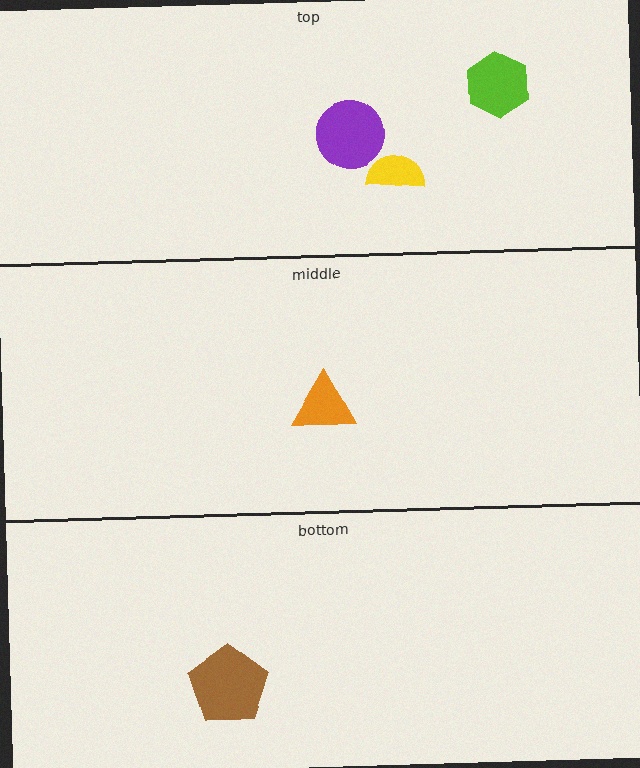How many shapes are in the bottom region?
1.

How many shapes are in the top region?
3.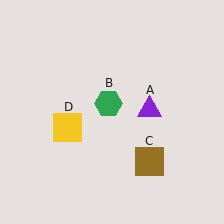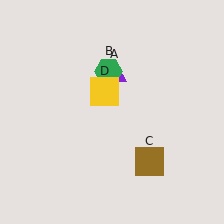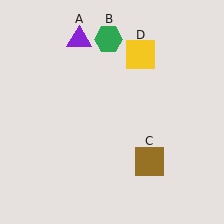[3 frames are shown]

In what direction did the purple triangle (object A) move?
The purple triangle (object A) moved up and to the left.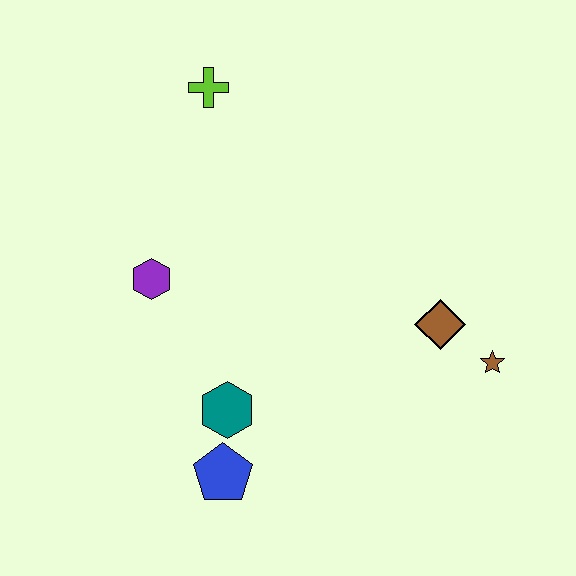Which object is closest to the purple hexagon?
The teal hexagon is closest to the purple hexagon.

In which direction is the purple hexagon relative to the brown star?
The purple hexagon is to the left of the brown star.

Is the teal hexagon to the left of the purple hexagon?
No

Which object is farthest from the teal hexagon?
The lime cross is farthest from the teal hexagon.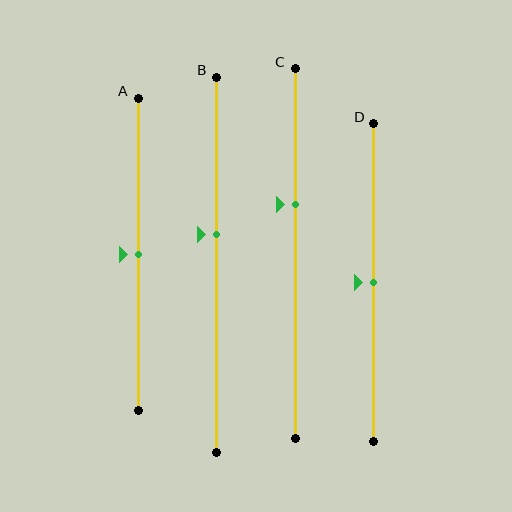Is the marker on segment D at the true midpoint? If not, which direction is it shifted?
Yes, the marker on segment D is at the true midpoint.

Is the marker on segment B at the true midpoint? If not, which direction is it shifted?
No, the marker on segment B is shifted upward by about 8% of the segment length.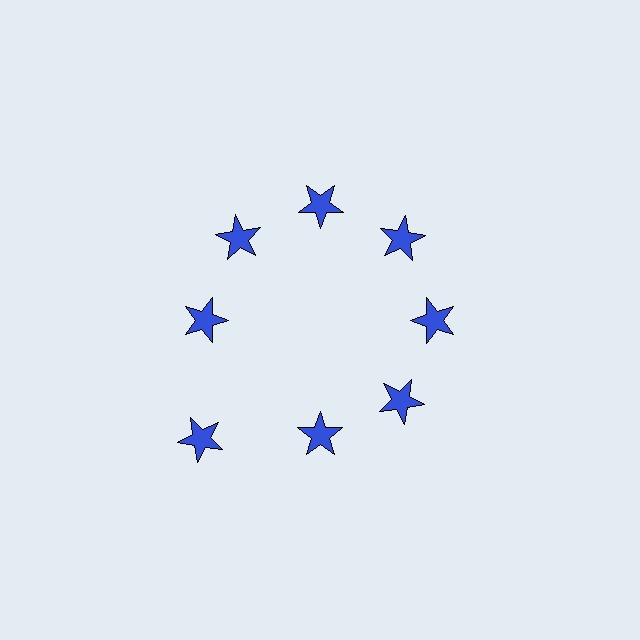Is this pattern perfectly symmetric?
No. The 8 blue stars are arranged in a ring, but one element near the 8 o'clock position is pushed outward from the center, breaking the 8-fold rotational symmetry.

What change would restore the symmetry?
The symmetry would be restored by moving it inward, back onto the ring so that all 8 stars sit at equal angles and equal distance from the center.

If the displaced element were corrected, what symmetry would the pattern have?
It would have 8-fold rotational symmetry — the pattern would map onto itself every 45 degrees.